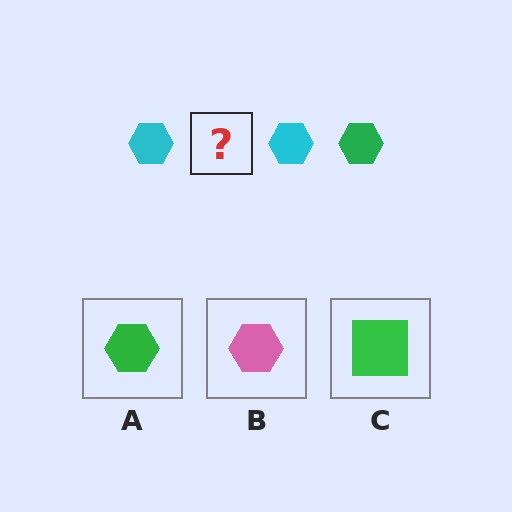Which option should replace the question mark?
Option A.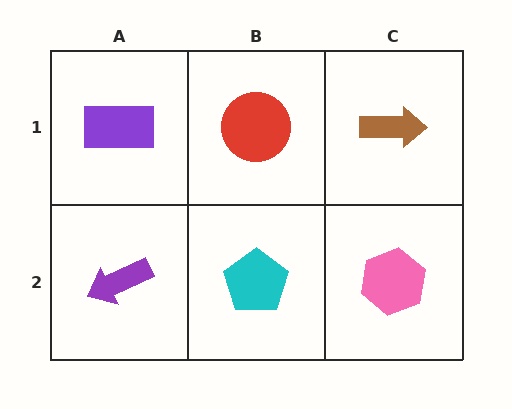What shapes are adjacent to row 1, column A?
A purple arrow (row 2, column A), a red circle (row 1, column B).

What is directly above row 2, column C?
A brown arrow.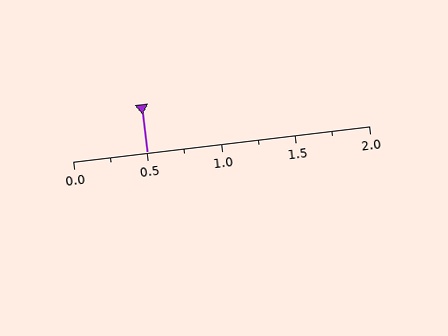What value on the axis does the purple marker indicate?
The marker indicates approximately 0.5.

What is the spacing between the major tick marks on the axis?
The major ticks are spaced 0.5 apart.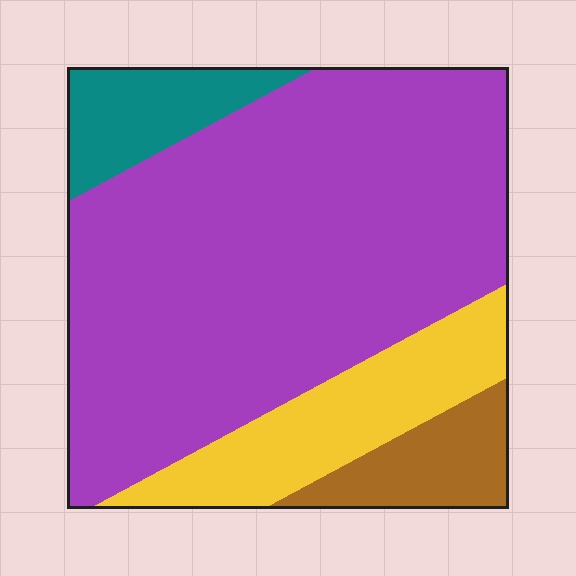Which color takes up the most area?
Purple, at roughly 65%.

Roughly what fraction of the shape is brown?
Brown covers roughly 10% of the shape.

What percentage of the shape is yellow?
Yellow covers 16% of the shape.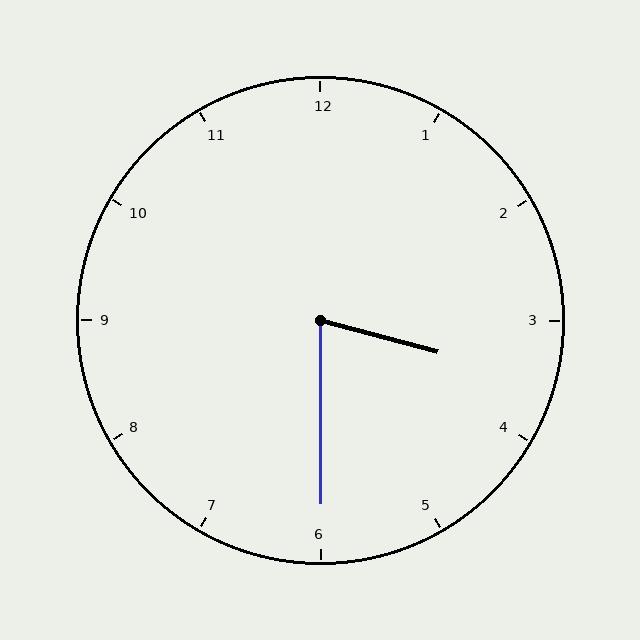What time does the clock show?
3:30.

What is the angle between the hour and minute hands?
Approximately 75 degrees.